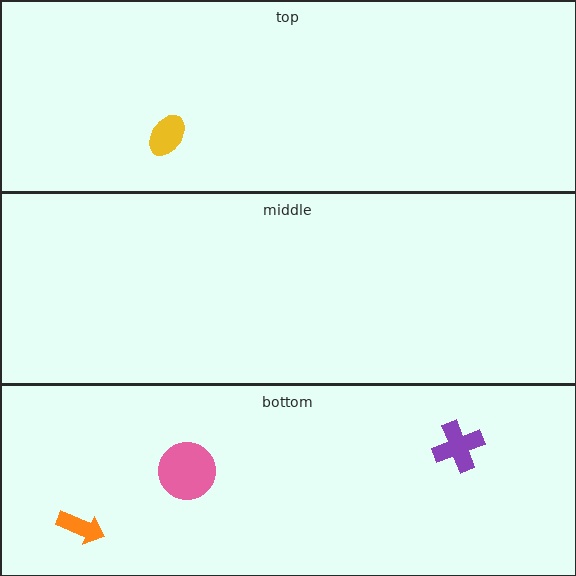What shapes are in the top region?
The yellow ellipse.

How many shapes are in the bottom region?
3.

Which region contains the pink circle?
The bottom region.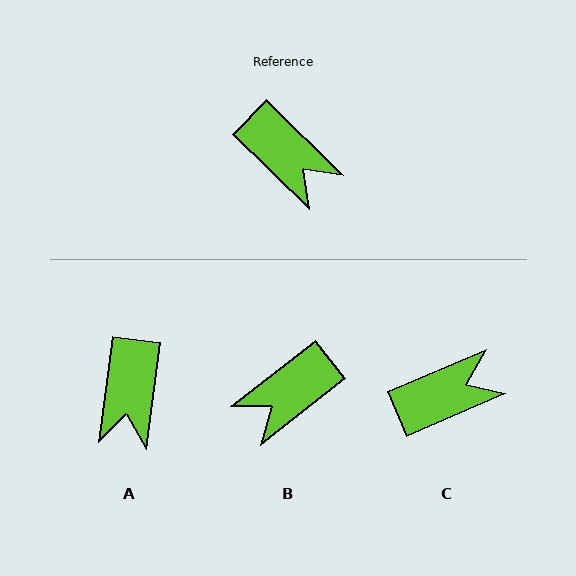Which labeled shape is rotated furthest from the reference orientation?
B, about 97 degrees away.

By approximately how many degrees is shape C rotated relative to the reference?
Approximately 68 degrees counter-clockwise.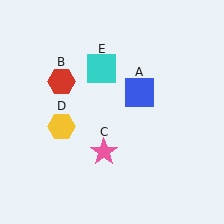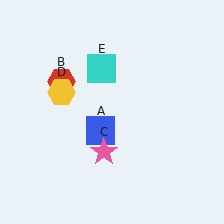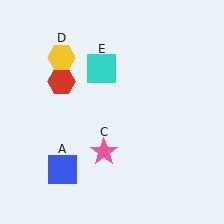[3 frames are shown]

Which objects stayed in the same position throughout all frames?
Red hexagon (object B) and pink star (object C) and cyan square (object E) remained stationary.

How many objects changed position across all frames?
2 objects changed position: blue square (object A), yellow hexagon (object D).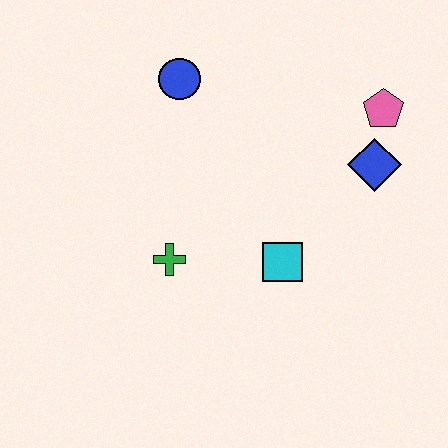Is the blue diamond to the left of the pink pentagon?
Yes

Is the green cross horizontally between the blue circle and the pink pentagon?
No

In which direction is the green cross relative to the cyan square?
The green cross is to the left of the cyan square.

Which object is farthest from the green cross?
The pink pentagon is farthest from the green cross.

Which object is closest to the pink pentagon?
The blue diamond is closest to the pink pentagon.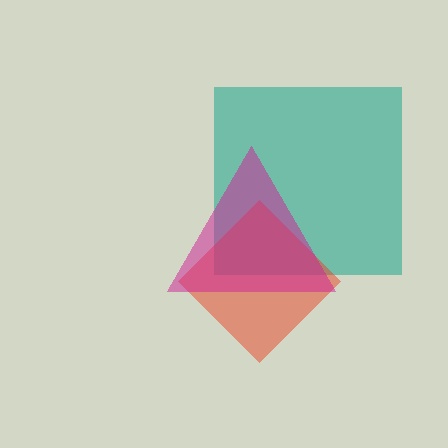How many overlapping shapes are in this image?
There are 3 overlapping shapes in the image.